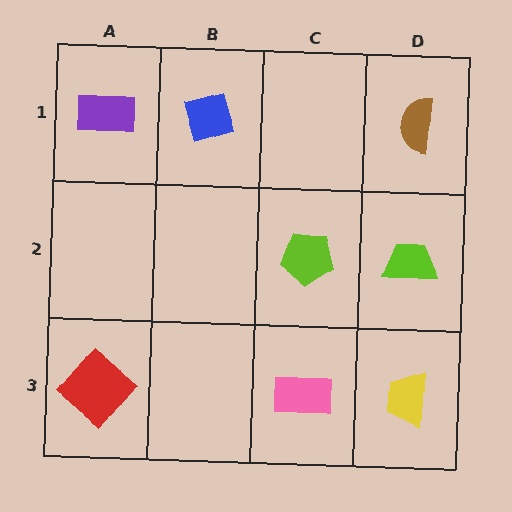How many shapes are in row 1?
3 shapes.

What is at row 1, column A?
A purple rectangle.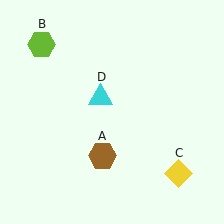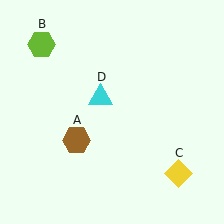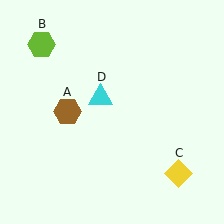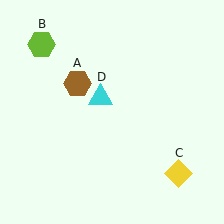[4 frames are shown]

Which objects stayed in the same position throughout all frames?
Lime hexagon (object B) and yellow diamond (object C) and cyan triangle (object D) remained stationary.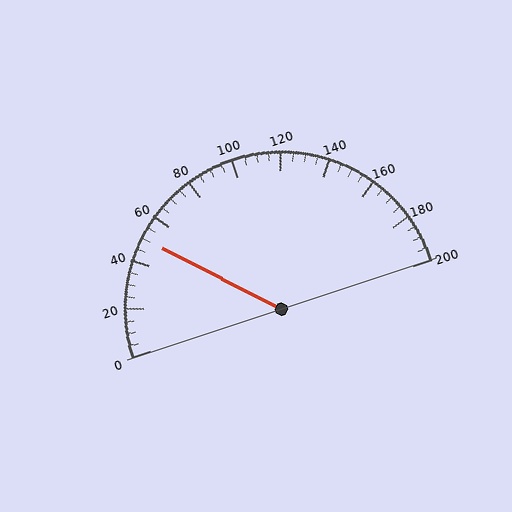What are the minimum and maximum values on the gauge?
The gauge ranges from 0 to 200.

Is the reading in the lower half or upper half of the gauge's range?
The reading is in the lower half of the range (0 to 200).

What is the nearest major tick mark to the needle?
The nearest major tick mark is 40.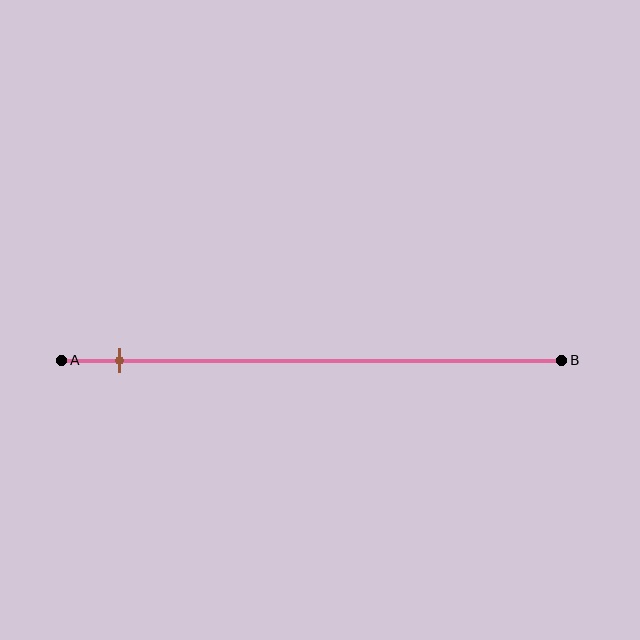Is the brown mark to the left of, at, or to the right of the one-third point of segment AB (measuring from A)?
The brown mark is to the left of the one-third point of segment AB.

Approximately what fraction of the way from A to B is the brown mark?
The brown mark is approximately 10% of the way from A to B.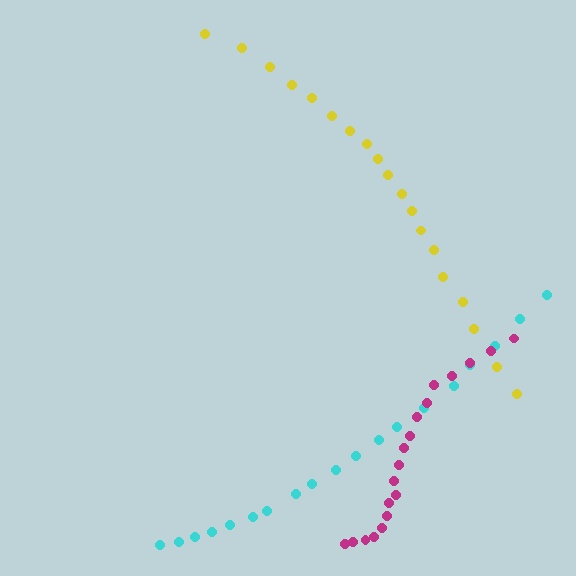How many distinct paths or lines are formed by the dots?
There are 3 distinct paths.